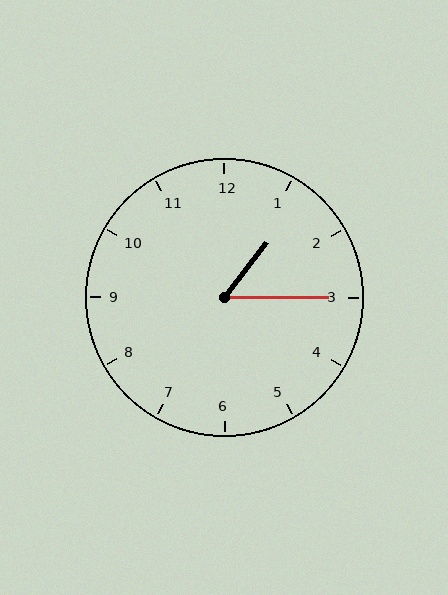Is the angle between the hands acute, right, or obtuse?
It is acute.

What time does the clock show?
1:15.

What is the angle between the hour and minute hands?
Approximately 52 degrees.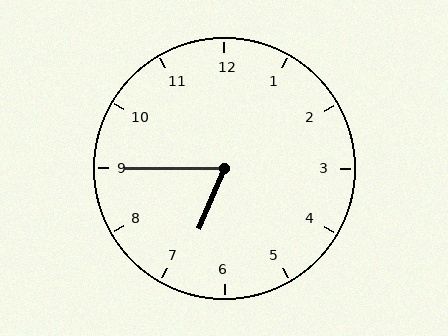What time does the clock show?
6:45.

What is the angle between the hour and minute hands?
Approximately 68 degrees.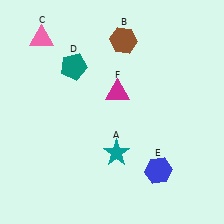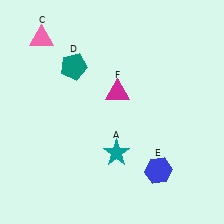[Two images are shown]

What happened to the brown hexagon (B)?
The brown hexagon (B) was removed in Image 2. It was in the top-right area of Image 1.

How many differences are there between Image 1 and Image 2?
There is 1 difference between the two images.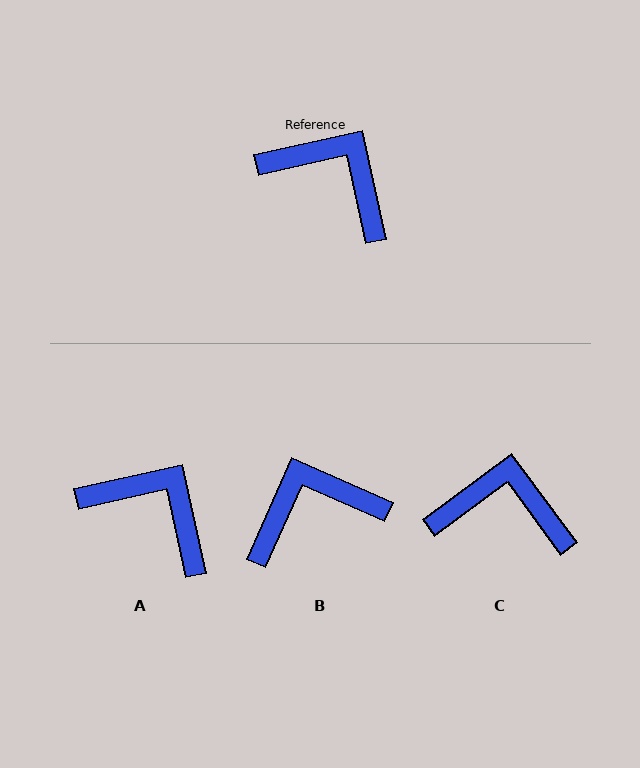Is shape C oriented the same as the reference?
No, it is off by about 24 degrees.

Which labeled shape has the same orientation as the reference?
A.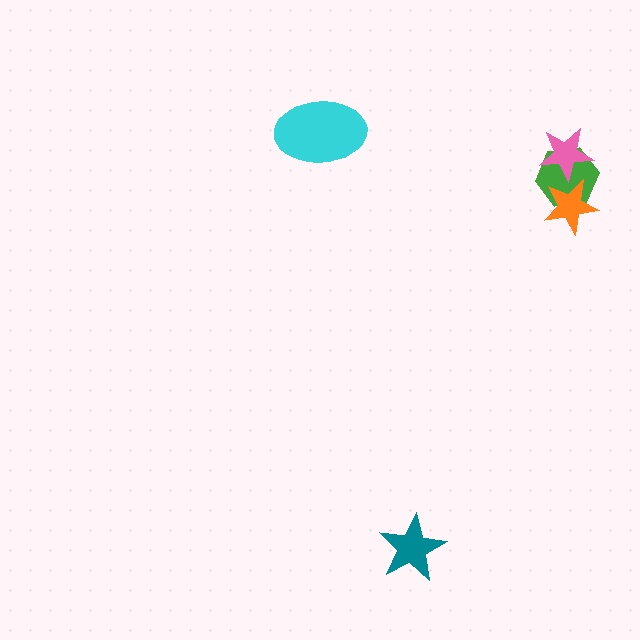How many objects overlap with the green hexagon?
2 objects overlap with the green hexagon.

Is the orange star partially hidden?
No, no other shape covers it.